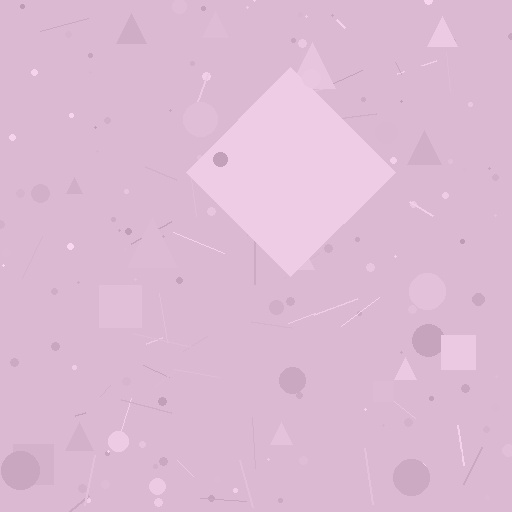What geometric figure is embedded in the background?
A diamond is embedded in the background.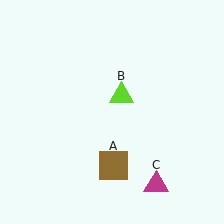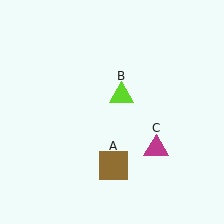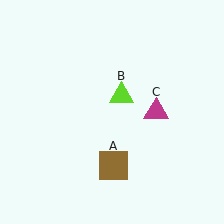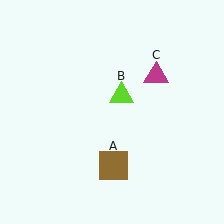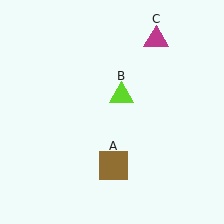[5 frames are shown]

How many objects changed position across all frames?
1 object changed position: magenta triangle (object C).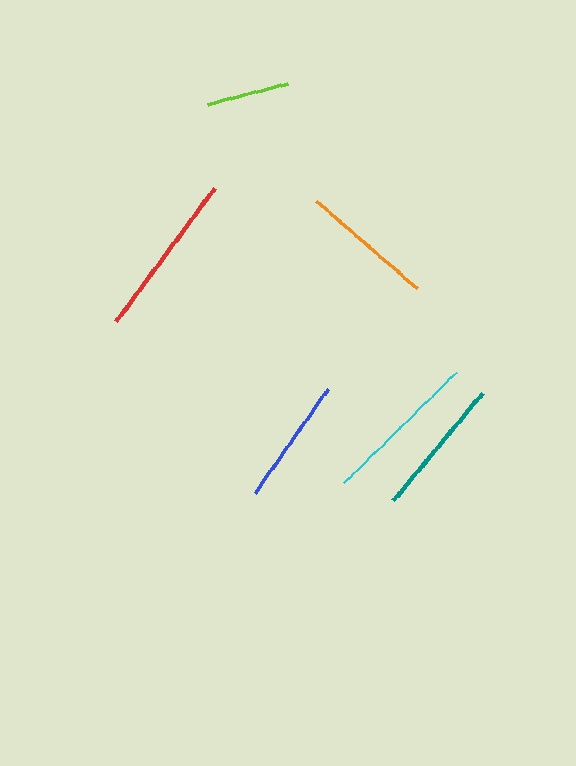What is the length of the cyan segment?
The cyan segment is approximately 158 pixels long.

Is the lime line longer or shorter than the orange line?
The orange line is longer than the lime line.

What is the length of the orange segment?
The orange segment is approximately 133 pixels long.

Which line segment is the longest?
The red line is the longest at approximately 166 pixels.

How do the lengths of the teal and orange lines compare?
The teal and orange lines are approximately the same length.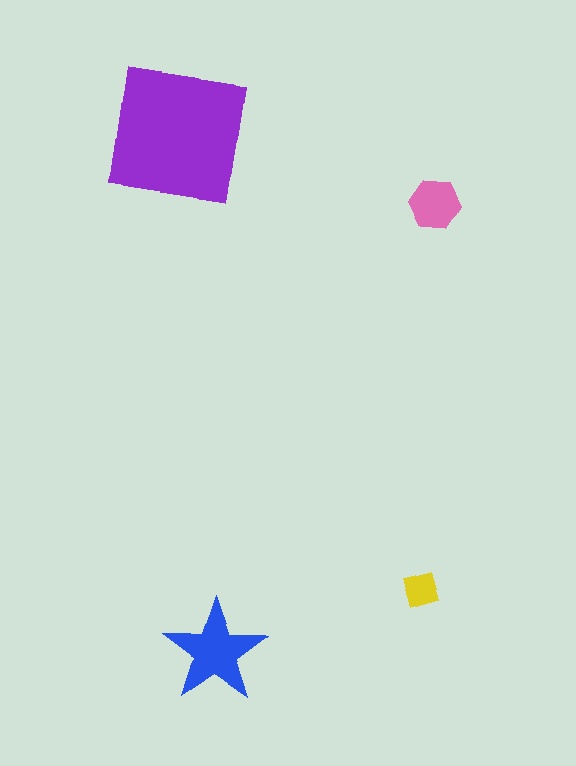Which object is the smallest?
The yellow diamond.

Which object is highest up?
The purple square is topmost.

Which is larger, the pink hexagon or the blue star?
The blue star.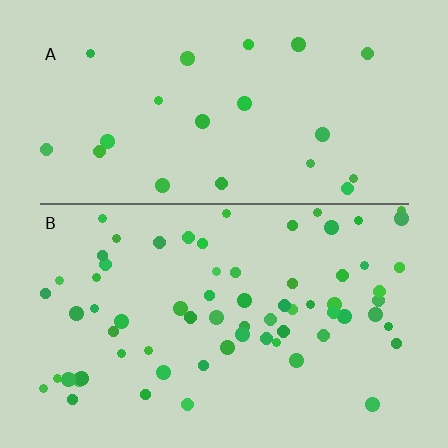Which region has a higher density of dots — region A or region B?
B (the bottom).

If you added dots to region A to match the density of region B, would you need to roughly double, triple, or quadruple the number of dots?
Approximately triple.